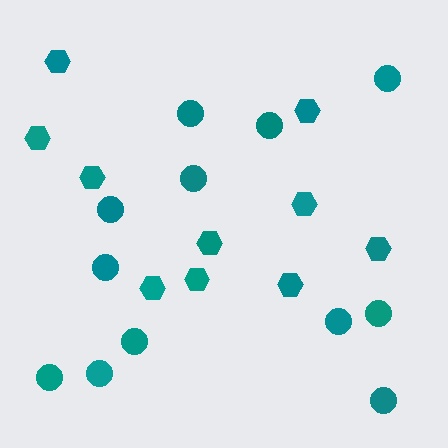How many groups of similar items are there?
There are 2 groups: one group of circles (12) and one group of hexagons (10).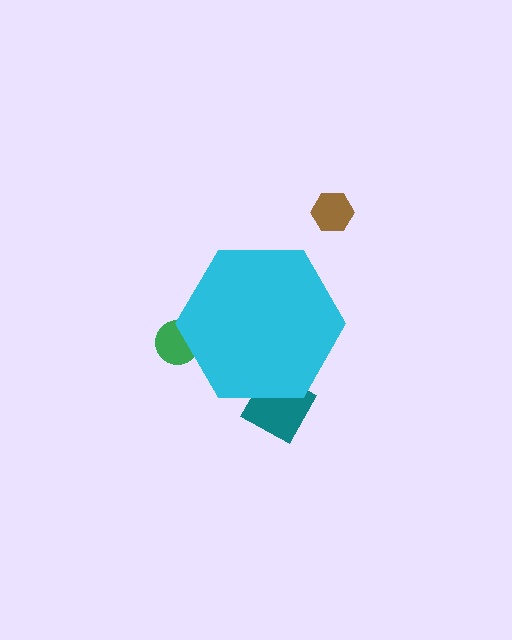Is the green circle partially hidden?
Yes, the green circle is partially hidden behind the cyan hexagon.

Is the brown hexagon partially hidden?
No, the brown hexagon is fully visible.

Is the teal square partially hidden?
Yes, the teal square is partially hidden behind the cyan hexagon.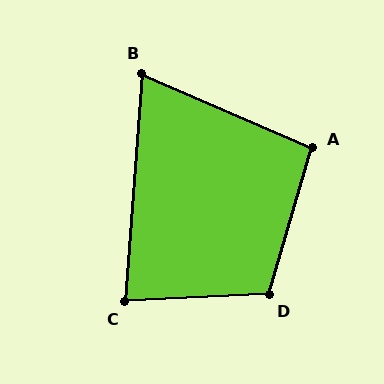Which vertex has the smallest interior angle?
B, at approximately 71 degrees.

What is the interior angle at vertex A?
Approximately 97 degrees (obtuse).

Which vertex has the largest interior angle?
D, at approximately 109 degrees.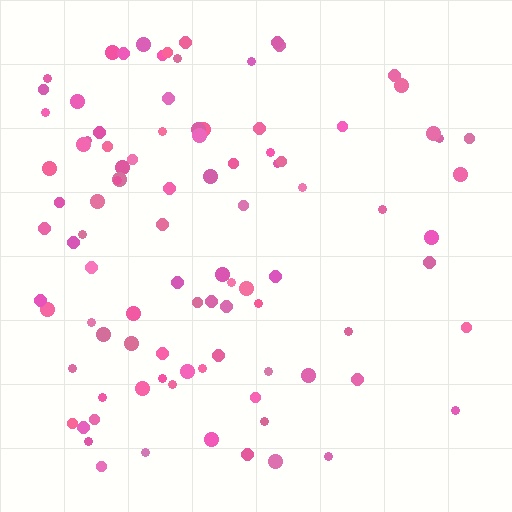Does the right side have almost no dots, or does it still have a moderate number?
Still a moderate number, just noticeably fewer than the left.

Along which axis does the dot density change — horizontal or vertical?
Horizontal.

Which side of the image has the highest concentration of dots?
The left.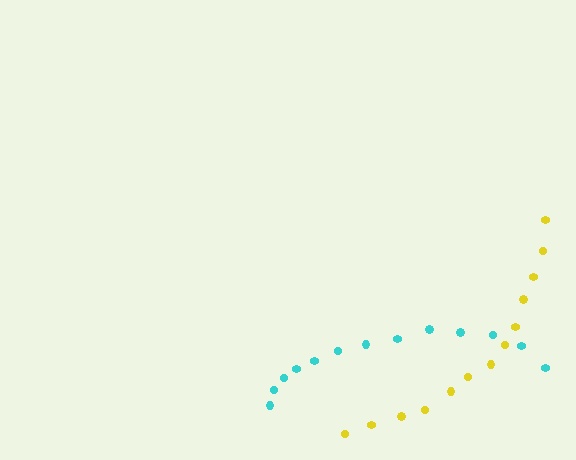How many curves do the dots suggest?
There are 2 distinct paths.